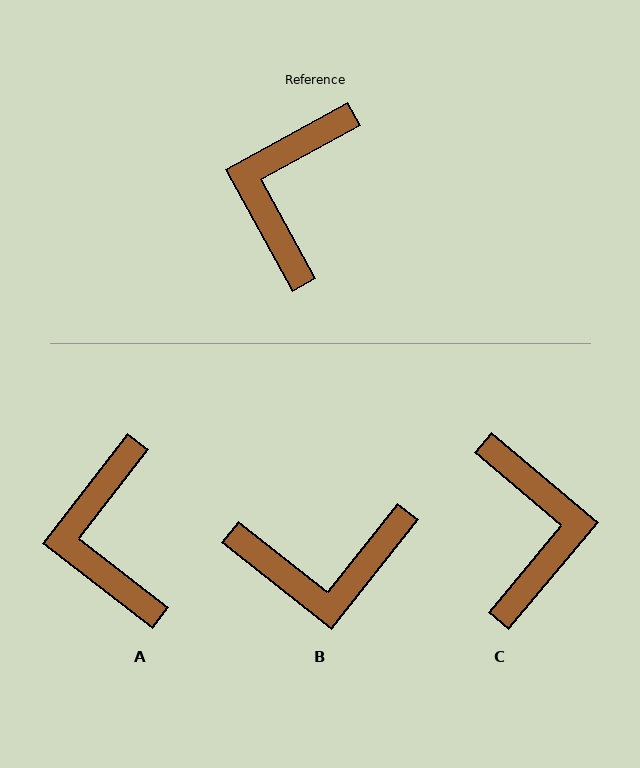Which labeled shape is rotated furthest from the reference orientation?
C, about 159 degrees away.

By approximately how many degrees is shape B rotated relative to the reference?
Approximately 113 degrees counter-clockwise.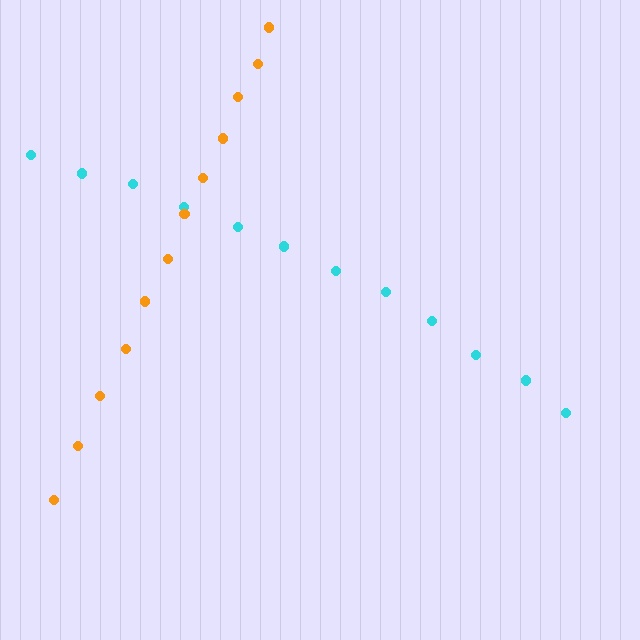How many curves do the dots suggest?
There are 2 distinct paths.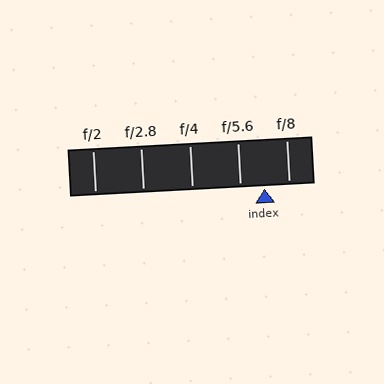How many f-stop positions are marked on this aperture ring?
There are 5 f-stop positions marked.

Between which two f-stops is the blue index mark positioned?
The index mark is between f/5.6 and f/8.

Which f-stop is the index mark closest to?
The index mark is closest to f/8.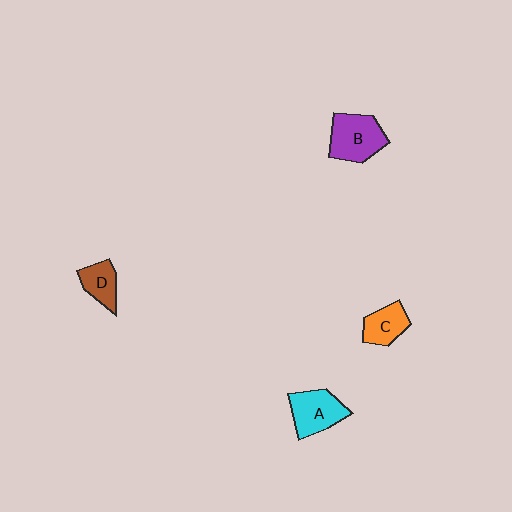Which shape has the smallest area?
Shape D (brown).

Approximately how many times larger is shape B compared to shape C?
Approximately 1.5 times.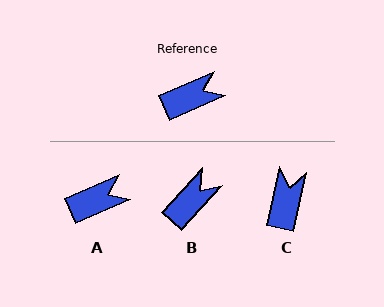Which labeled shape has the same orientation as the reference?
A.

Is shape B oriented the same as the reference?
No, it is off by about 24 degrees.